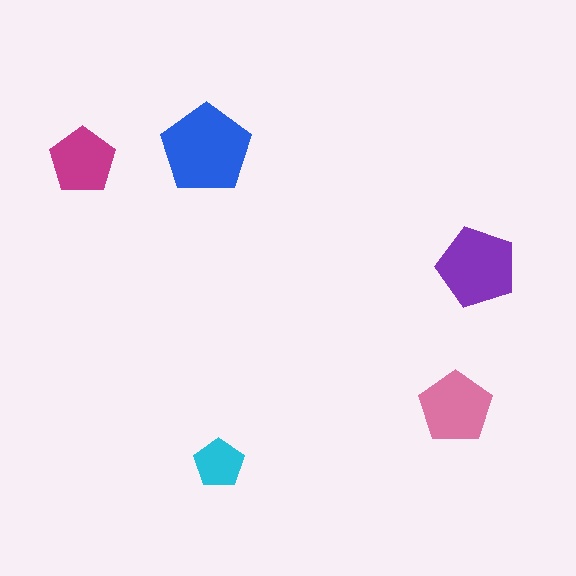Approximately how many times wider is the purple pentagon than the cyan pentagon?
About 1.5 times wider.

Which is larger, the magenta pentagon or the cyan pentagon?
The magenta one.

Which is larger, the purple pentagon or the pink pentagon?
The purple one.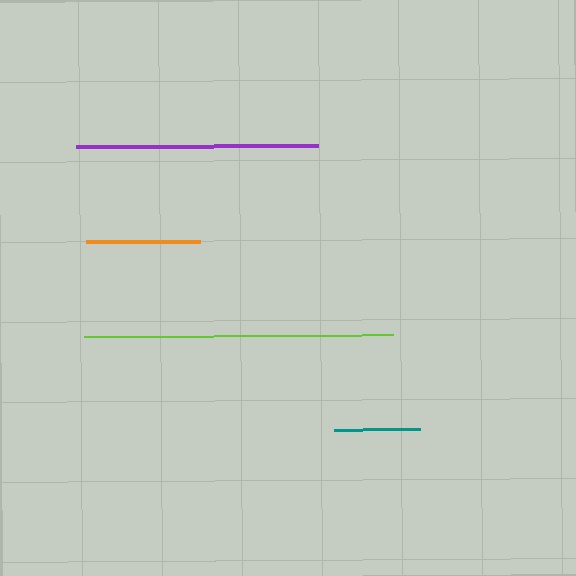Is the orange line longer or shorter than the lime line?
The lime line is longer than the orange line.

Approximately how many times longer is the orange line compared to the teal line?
The orange line is approximately 1.3 times the length of the teal line.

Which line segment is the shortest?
The teal line is the shortest at approximately 87 pixels.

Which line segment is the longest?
The lime line is the longest at approximately 310 pixels.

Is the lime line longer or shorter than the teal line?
The lime line is longer than the teal line.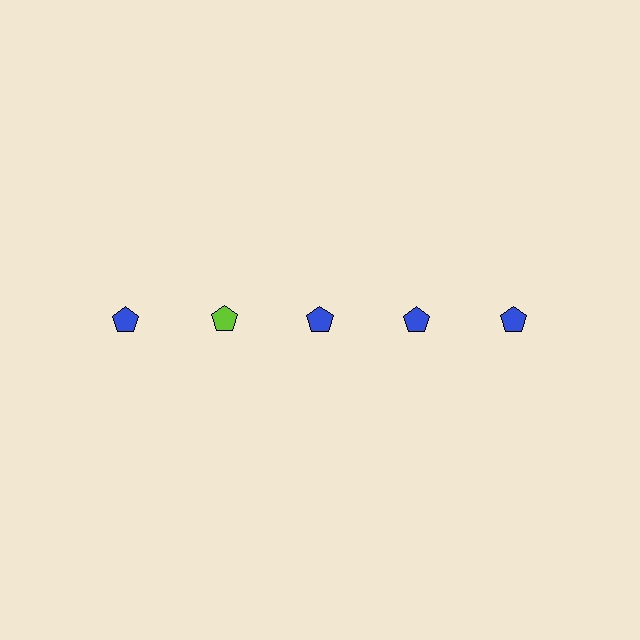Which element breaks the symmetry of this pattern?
The lime pentagon in the top row, second from left column breaks the symmetry. All other shapes are blue pentagons.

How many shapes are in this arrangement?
There are 5 shapes arranged in a grid pattern.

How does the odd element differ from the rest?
It has a different color: lime instead of blue.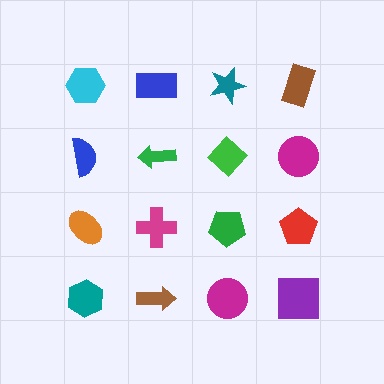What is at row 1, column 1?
A cyan hexagon.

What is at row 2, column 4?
A magenta circle.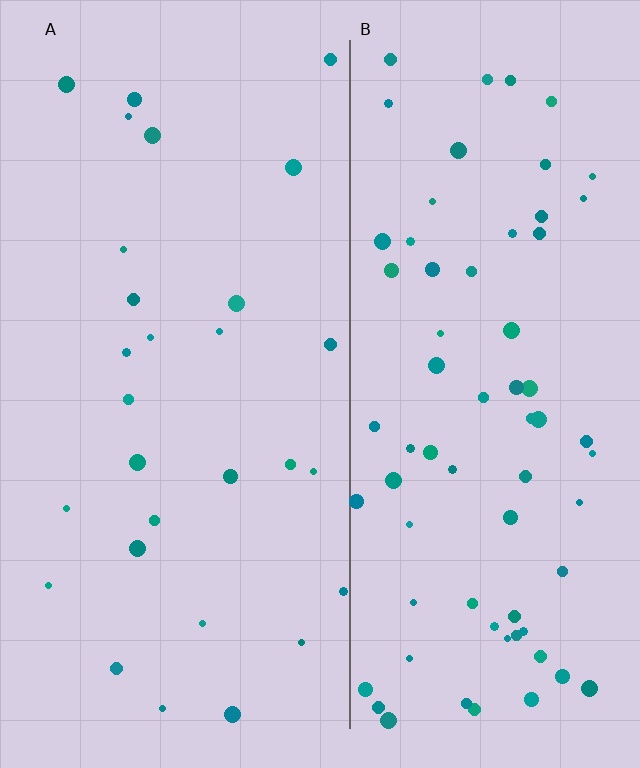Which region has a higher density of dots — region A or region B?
B (the right).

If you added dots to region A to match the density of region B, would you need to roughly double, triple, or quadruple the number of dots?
Approximately double.